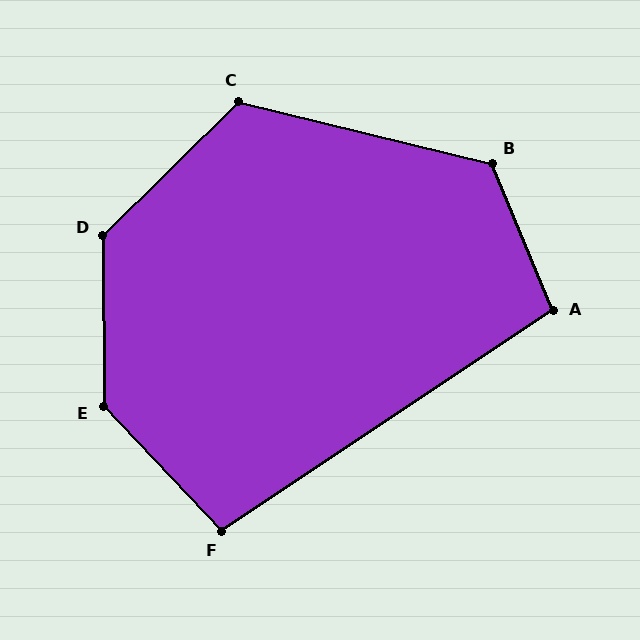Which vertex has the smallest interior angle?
F, at approximately 100 degrees.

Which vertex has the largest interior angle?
E, at approximately 137 degrees.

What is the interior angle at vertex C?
Approximately 122 degrees (obtuse).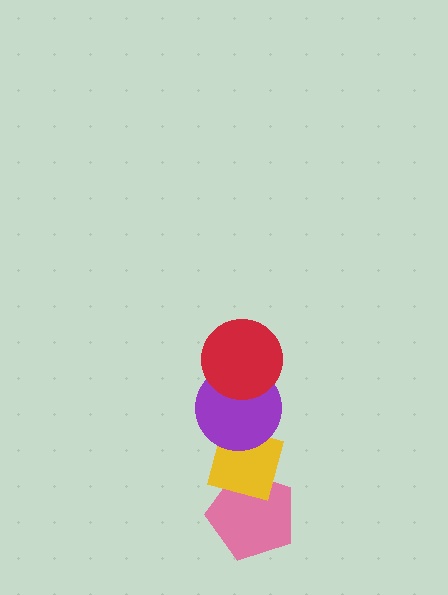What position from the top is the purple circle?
The purple circle is 2nd from the top.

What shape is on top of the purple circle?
The red circle is on top of the purple circle.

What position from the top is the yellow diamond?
The yellow diamond is 3rd from the top.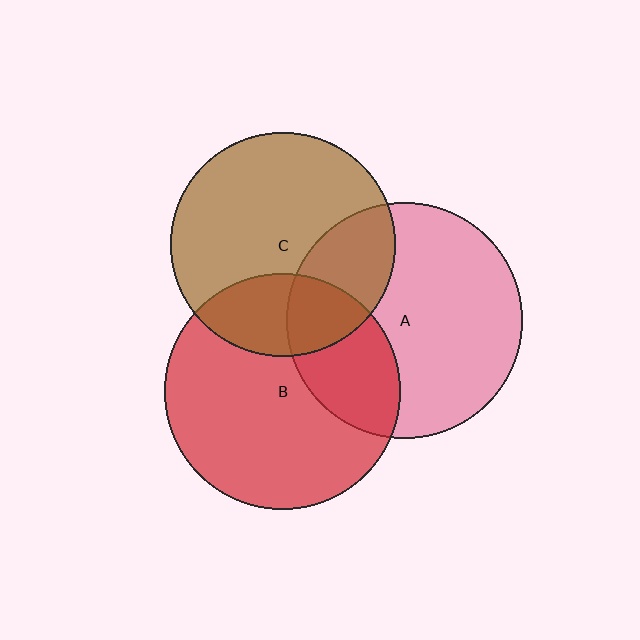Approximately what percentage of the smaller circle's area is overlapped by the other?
Approximately 30%.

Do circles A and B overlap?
Yes.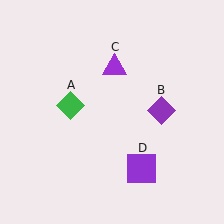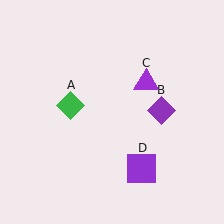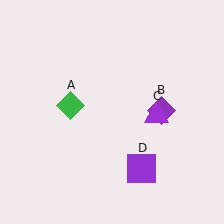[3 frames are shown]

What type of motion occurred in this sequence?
The purple triangle (object C) rotated clockwise around the center of the scene.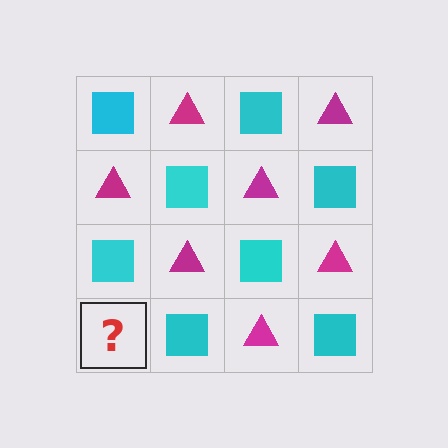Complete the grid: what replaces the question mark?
The question mark should be replaced with a magenta triangle.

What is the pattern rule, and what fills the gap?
The rule is that it alternates cyan square and magenta triangle in a checkerboard pattern. The gap should be filled with a magenta triangle.